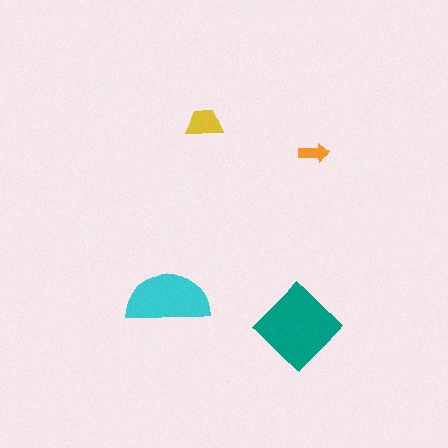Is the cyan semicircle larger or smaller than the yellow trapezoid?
Larger.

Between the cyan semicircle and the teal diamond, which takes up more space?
The teal diamond.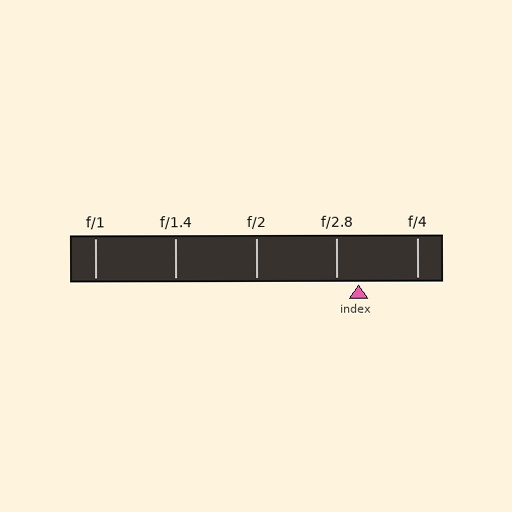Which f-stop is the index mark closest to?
The index mark is closest to f/2.8.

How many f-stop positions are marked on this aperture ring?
There are 5 f-stop positions marked.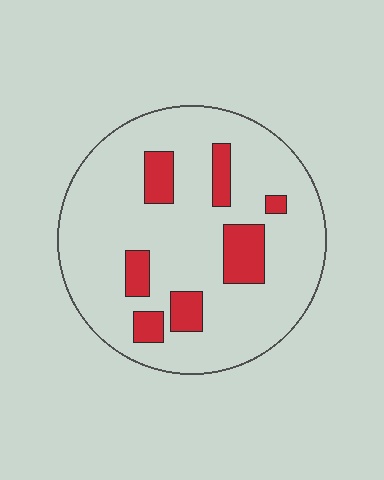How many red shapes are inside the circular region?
7.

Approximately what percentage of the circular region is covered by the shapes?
Approximately 15%.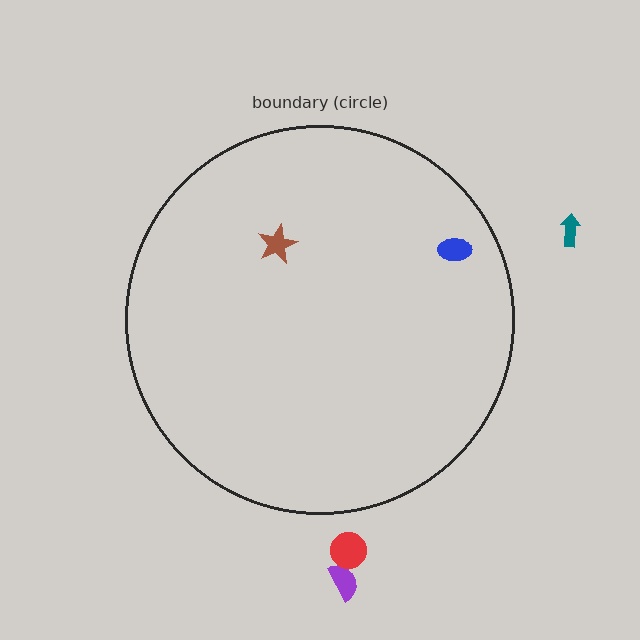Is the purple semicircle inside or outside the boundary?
Outside.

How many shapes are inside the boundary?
2 inside, 3 outside.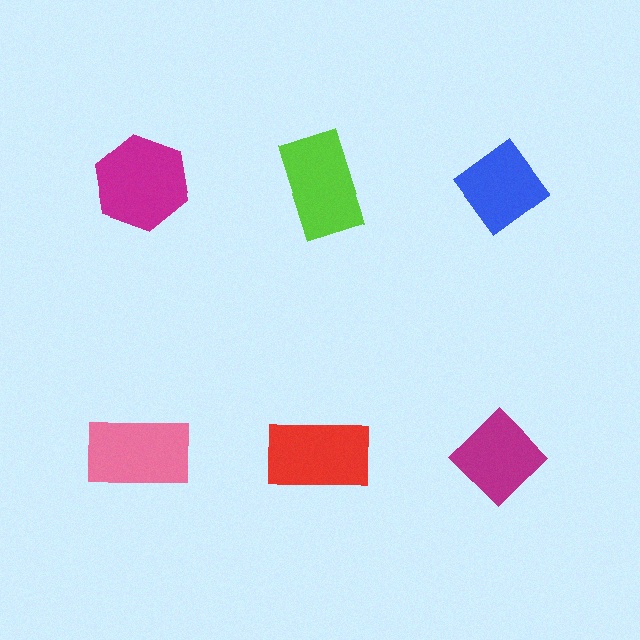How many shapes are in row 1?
3 shapes.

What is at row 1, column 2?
A lime rectangle.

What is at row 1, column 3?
A blue diamond.